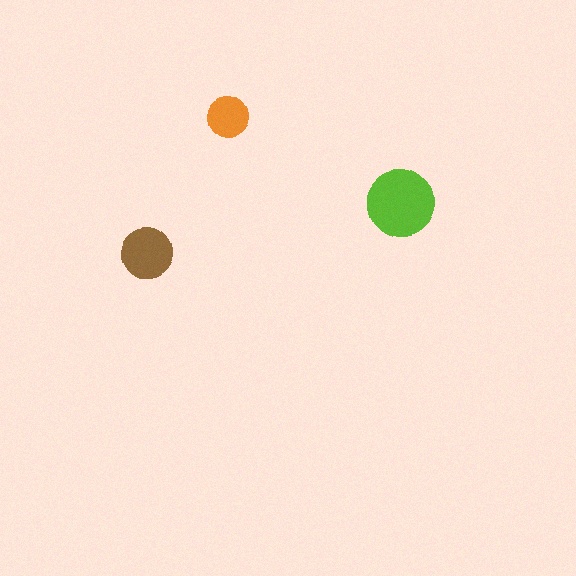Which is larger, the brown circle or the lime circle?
The lime one.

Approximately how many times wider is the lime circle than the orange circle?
About 1.5 times wider.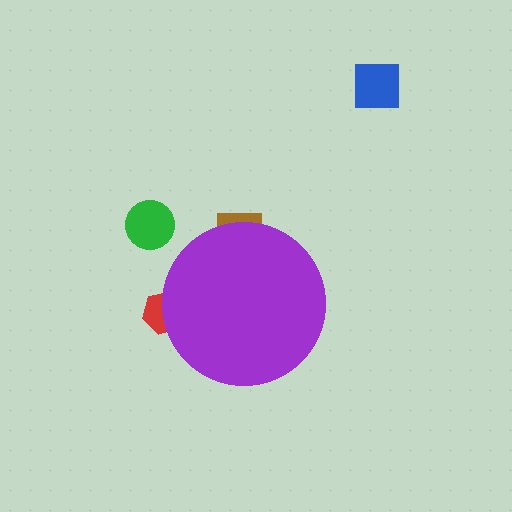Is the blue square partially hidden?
No, the blue square is fully visible.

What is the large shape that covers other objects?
A purple circle.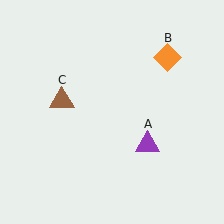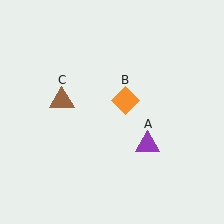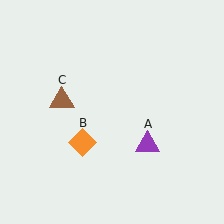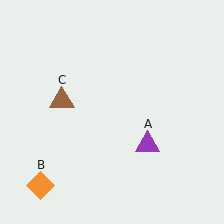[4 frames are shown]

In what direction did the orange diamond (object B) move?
The orange diamond (object B) moved down and to the left.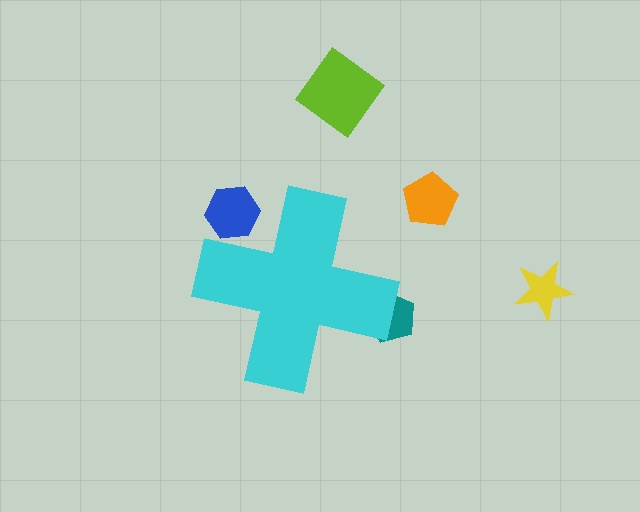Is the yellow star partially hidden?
No, the yellow star is fully visible.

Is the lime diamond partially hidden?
No, the lime diamond is fully visible.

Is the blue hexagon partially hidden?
Yes, the blue hexagon is partially hidden behind the cyan cross.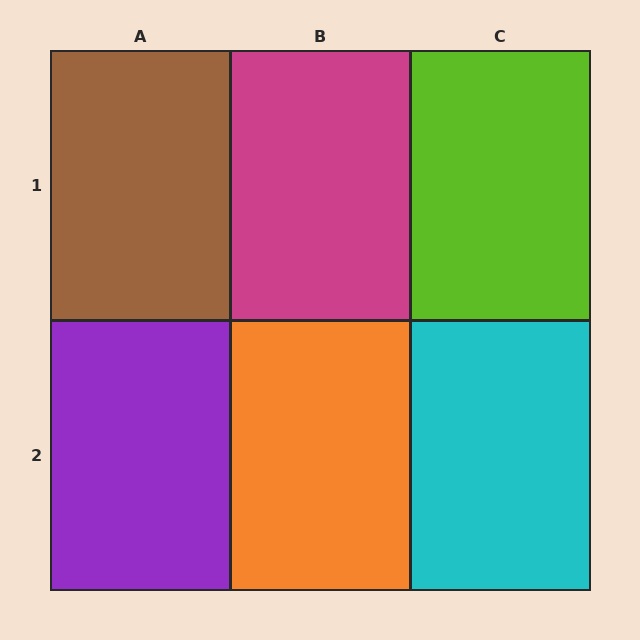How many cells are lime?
1 cell is lime.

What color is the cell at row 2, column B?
Orange.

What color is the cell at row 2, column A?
Purple.